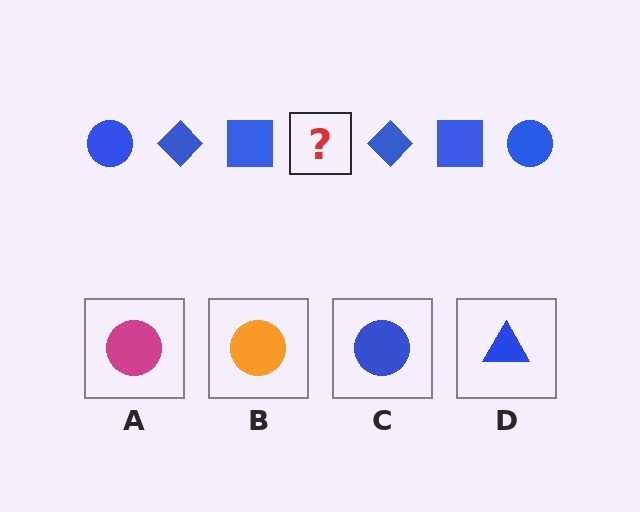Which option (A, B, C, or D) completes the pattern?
C.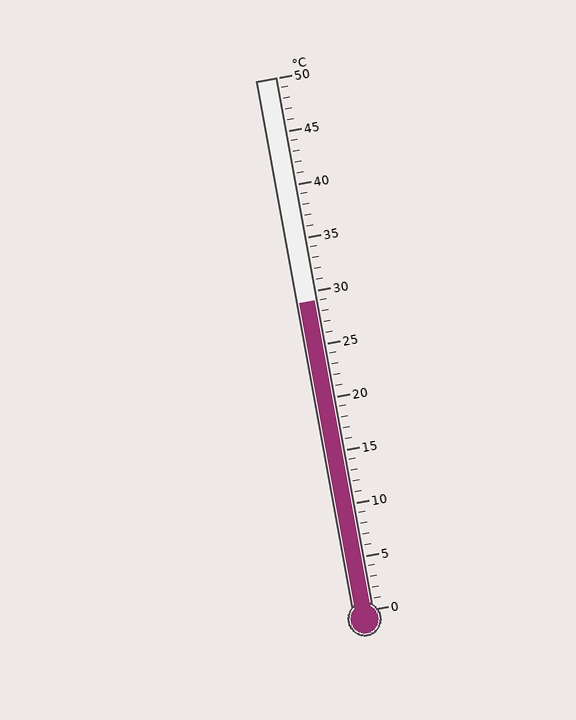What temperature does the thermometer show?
The thermometer shows approximately 29°C.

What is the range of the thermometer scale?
The thermometer scale ranges from 0°C to 50°C.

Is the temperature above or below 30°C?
The temperature is below 30°C.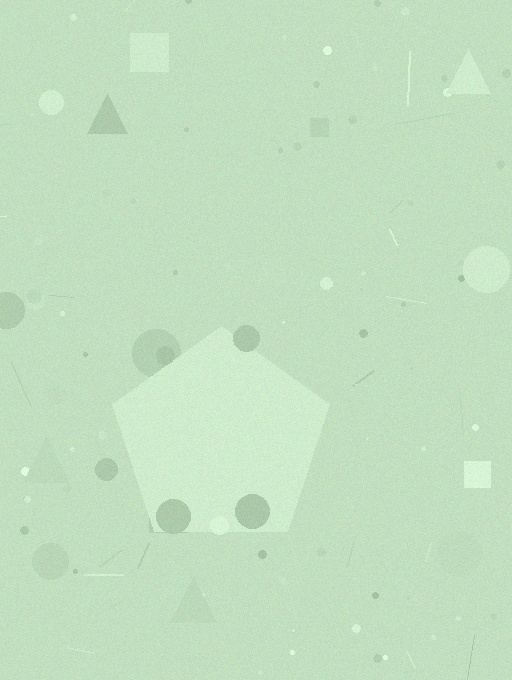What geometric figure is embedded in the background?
A pentagon is embedded in the background.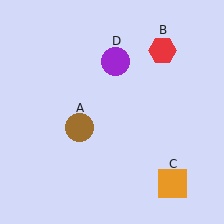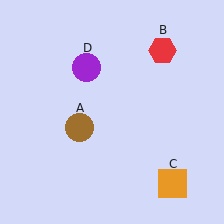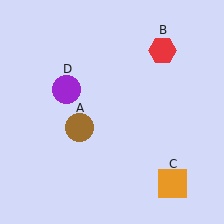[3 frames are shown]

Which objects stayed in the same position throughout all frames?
Brown circle (object A) and red hexagon (object B) and orange square (object C) remained stationary.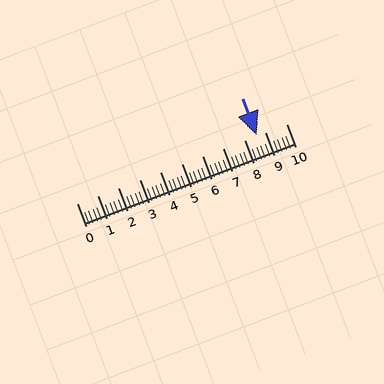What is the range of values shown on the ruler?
The ruler shows values from 0 to 10.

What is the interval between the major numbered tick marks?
The major tick marks are spaced 1 units apart.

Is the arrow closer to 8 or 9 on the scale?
The arrow is closer to 9.